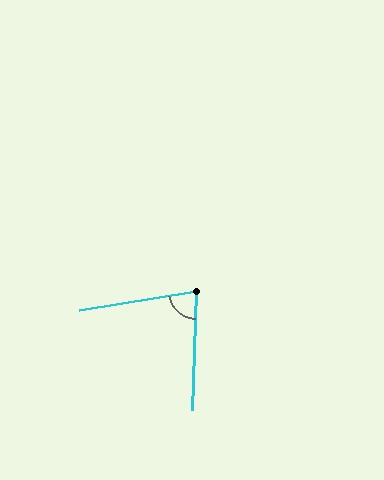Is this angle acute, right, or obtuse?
It is acute.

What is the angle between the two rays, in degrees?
Approximately 79 degrees.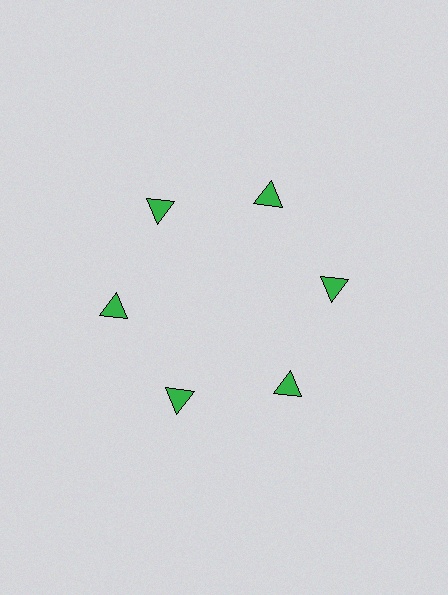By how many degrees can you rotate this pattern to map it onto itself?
The pattern maps onto itself every 60 degrees of rotation.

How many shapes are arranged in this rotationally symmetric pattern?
There are 6 shapes, arranged in 6 groups of 1.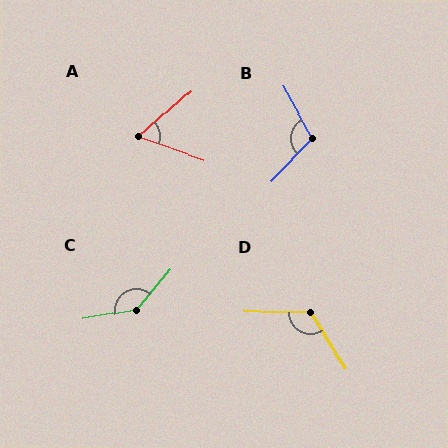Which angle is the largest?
C, at approximately 139 degrees.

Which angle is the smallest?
A, at approximately 61 degrees.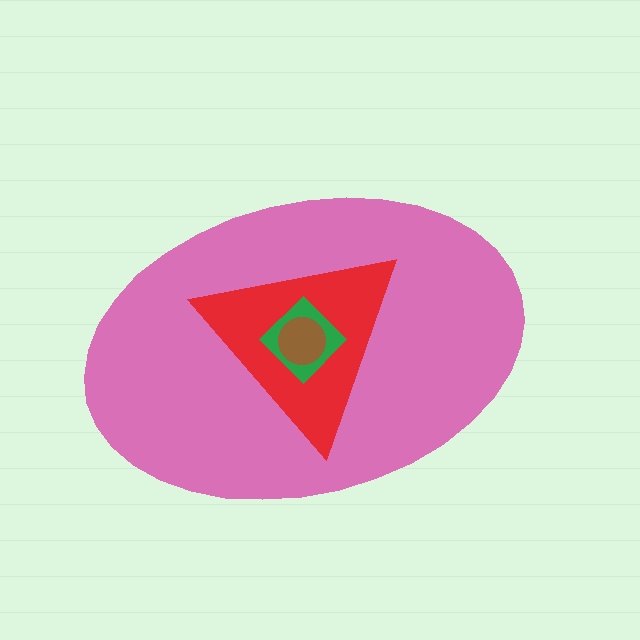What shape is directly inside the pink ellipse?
The red triangle.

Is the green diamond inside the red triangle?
Yes.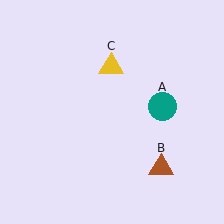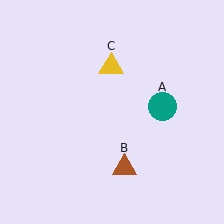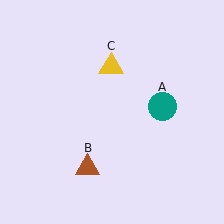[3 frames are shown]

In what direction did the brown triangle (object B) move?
The brown triangle (object B) moved left.